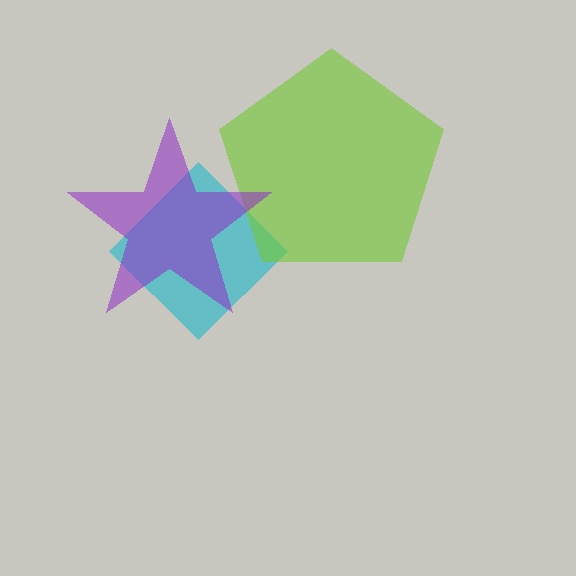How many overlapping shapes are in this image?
There are 3 overlapping shapes in the image.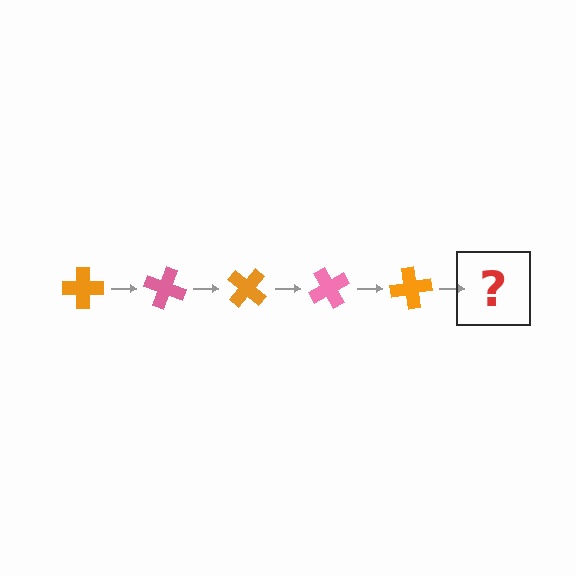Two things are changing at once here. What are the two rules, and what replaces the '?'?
The two rules are that it rotates 20 degrees each step and the color cycles through orange and pink. The '?' should be a pink cross, rotated 100 degrees from the start.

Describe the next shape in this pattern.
It should be a pink cross, rotated 100 degrees from the start.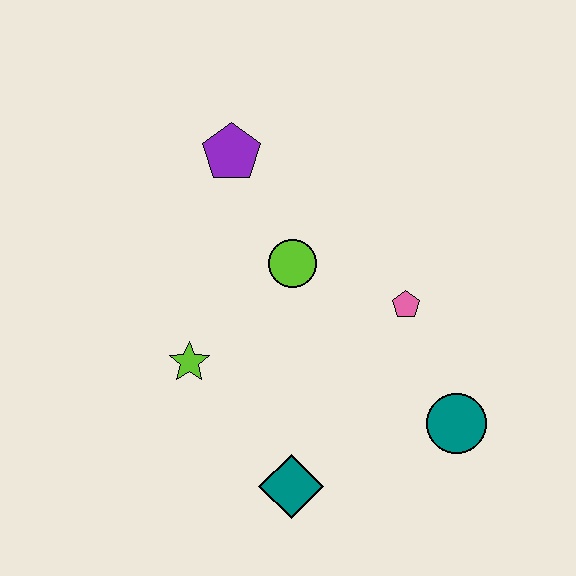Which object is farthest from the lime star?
The teal circle is farthest from the lime star.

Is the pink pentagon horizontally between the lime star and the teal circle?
Yes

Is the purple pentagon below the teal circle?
No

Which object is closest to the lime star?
The lime circle is closest to the lime star.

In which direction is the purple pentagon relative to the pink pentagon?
The purple pentagon is to the left of the pink pentagon.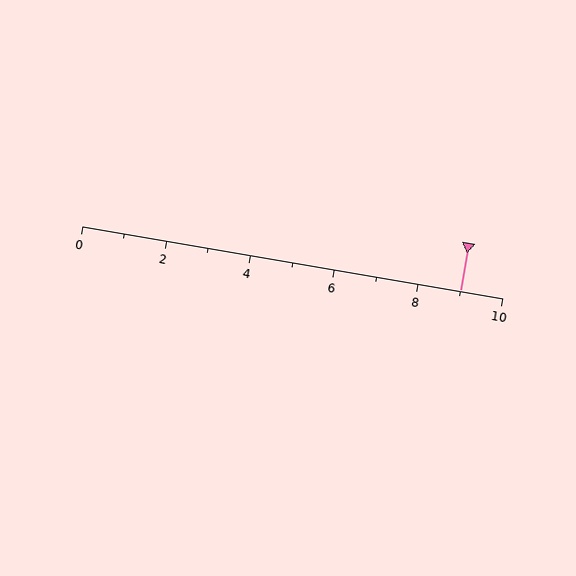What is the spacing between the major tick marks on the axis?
The major ticks are spaced 2 apart.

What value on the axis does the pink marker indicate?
The marker indicates approximately 9.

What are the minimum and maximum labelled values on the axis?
The axis runs from 0 to 10.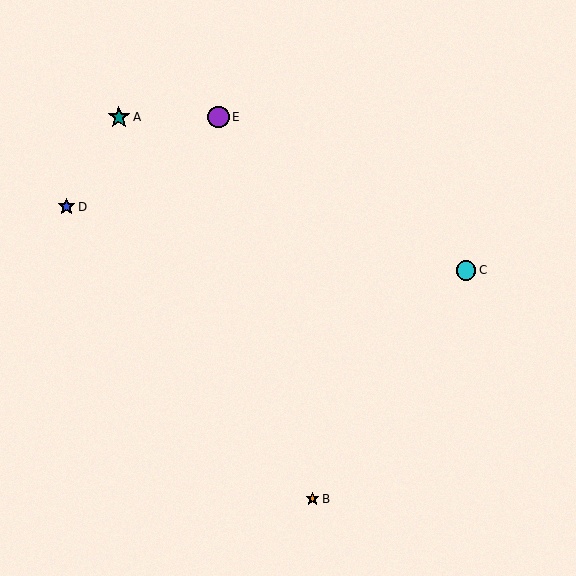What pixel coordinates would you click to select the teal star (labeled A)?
Click at (119, 117) to select the teal star A.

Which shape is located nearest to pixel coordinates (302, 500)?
The orange star (labeled B) at (313, 499) is nearest to that location.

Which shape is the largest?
The teal star (labeled A) is the largest.